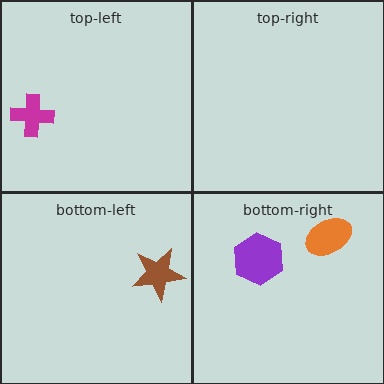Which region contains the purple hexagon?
The bottom-right region.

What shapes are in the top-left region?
The magenta cross.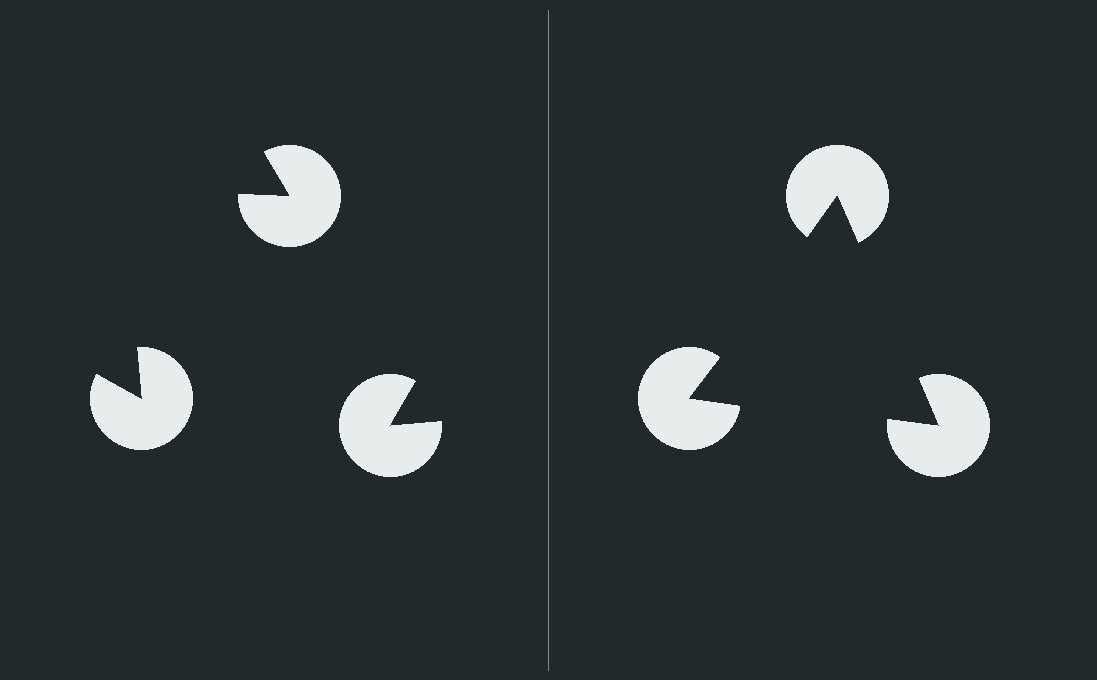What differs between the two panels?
The pac-man discs are positioned identically on both sides; only the wedge orientations differ. On the right they align to a triangle; on the left they are misaligned.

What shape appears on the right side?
An illusory triangle.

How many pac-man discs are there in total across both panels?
6 — 3 on each side.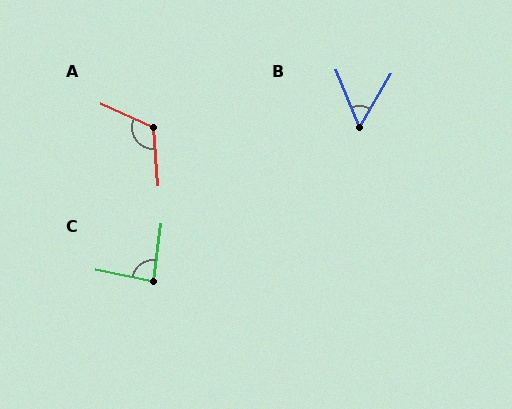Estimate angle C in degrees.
Approximately 85 degrees.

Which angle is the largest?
A, at approximately 119 degrees.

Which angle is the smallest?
B, at approximately 53 degrees.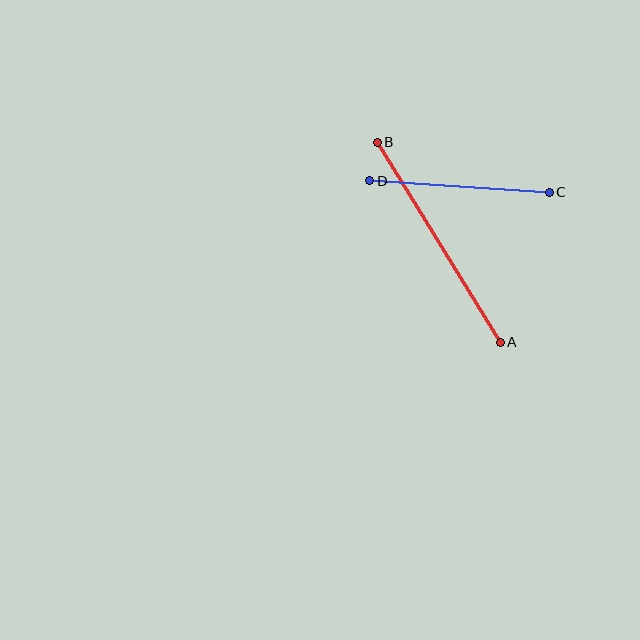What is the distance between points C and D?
The distance is approximately 180 pixels.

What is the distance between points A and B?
The distance is approximately 235 pixels.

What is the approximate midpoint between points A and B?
The midpoint is at approximately (439, 242) pixels.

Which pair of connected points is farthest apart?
Points A and B are farthest apart.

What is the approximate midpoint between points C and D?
The midpoint is at approximately (460, 186) pixels.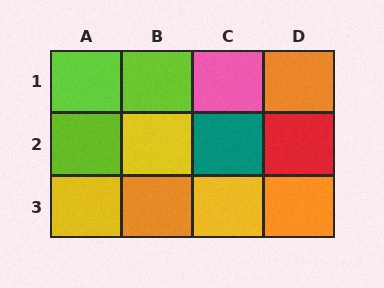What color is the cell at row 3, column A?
Yellow.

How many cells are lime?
3 cells are lime.